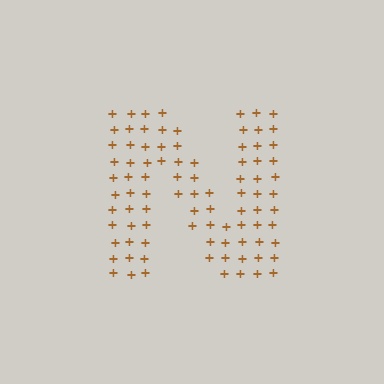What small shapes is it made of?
It is made of small plus signs.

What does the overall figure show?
The overall figure shows the letter N.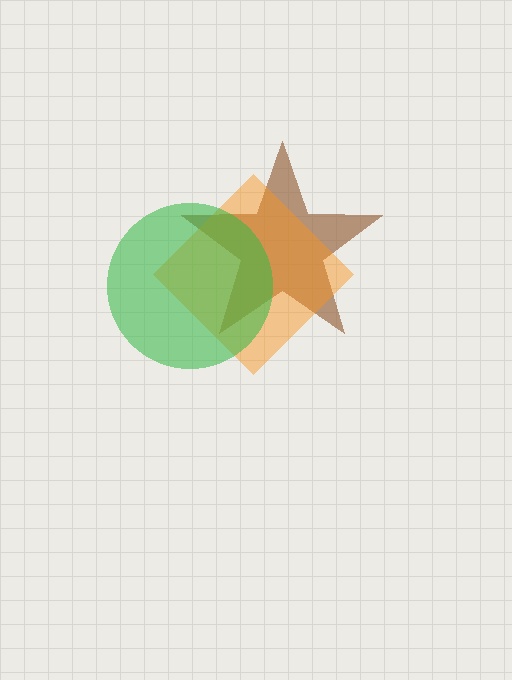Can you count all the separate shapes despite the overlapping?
Yes, there are 3 separate shapes.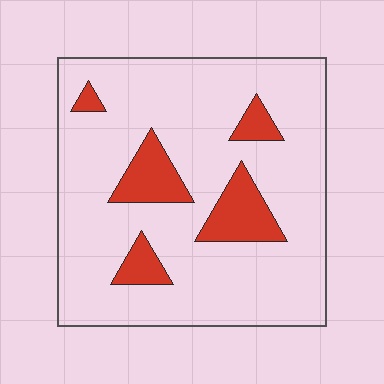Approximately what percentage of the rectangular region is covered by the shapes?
Approximately 15%.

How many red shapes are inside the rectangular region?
5.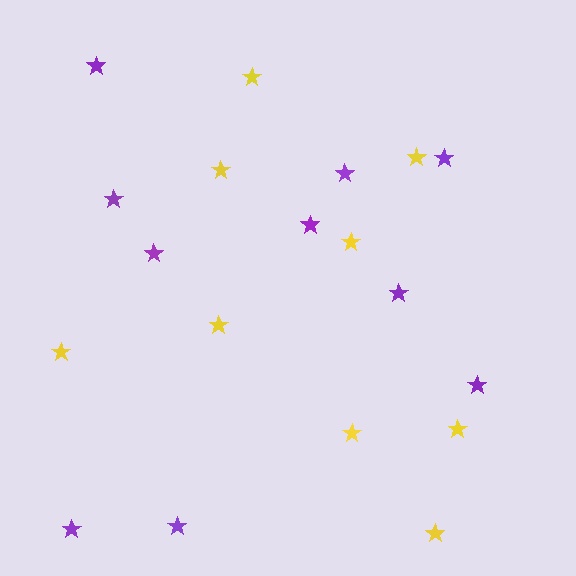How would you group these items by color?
There are 2 groups: one group of purple stars (10) and one group of yellow stars (9).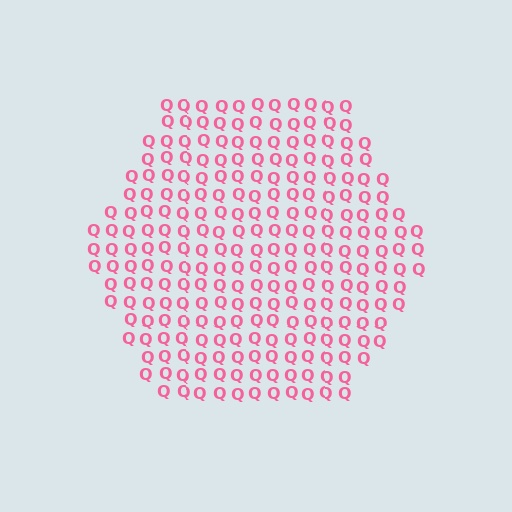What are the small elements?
The small elements are letter Q's.